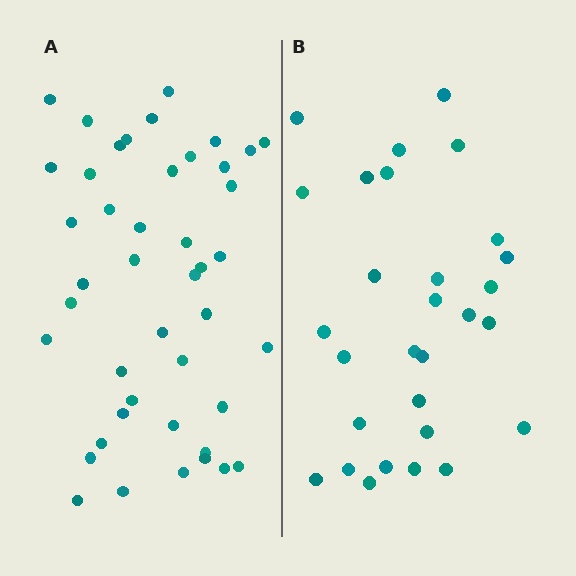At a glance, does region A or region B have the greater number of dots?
Region A (the left region) has more dots.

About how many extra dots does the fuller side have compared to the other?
Region A has approximately 15 more dots than region B.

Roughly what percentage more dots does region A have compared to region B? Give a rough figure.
About 50% more.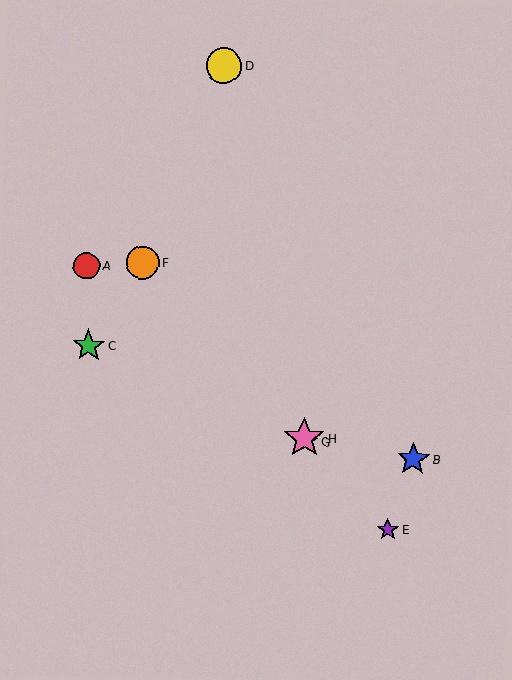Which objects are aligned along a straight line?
Objects E, F, G, H are aligned along a straight line.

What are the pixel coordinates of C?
Object C is at (89, 346).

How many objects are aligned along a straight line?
4 objects (E, F, G, H) are aligned along a straight line.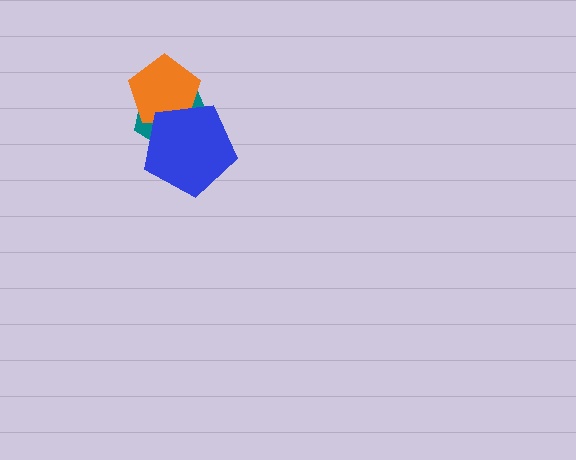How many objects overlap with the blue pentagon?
2 objects overlap with the blue pentagon.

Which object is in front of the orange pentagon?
The blue pentagon is in front of the orange pentagon.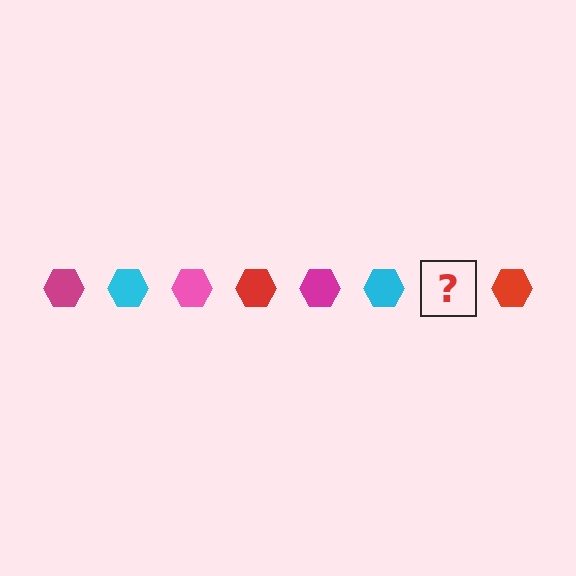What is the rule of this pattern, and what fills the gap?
The rule is that the pattern cycles through magenta, cyan, pink, red hexagons. The gap should be filled with a pink hexagon.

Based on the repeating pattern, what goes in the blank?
The blank should be a pink hexagon.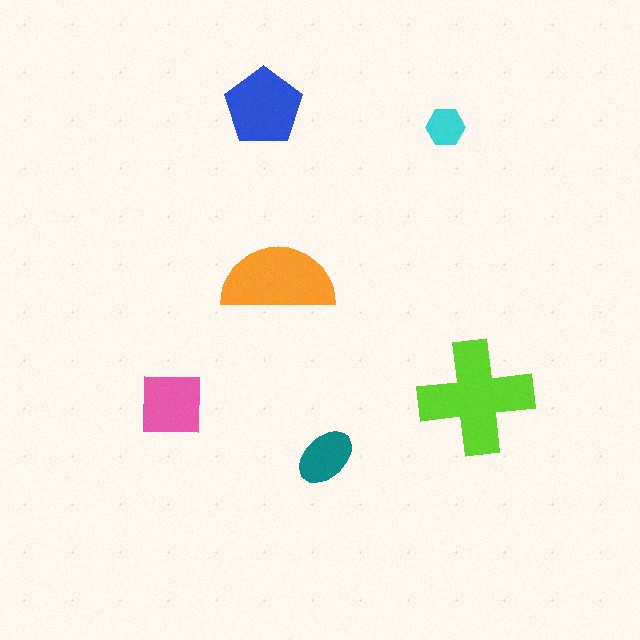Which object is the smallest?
The cyan hexagon.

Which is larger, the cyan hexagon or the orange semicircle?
The orange semicircle.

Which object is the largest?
The lime cross.